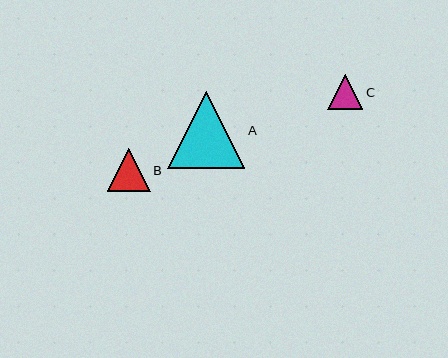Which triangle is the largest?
Triangle A is the largest with a size of approximately 77 pixels.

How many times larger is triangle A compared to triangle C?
Triangle A is approximately 2.2 times the size of triangle C.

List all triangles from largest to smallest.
From largest to smallest: A, B, C.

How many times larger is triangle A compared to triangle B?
Triangle A is approximately 1.8 times the size of triangle B.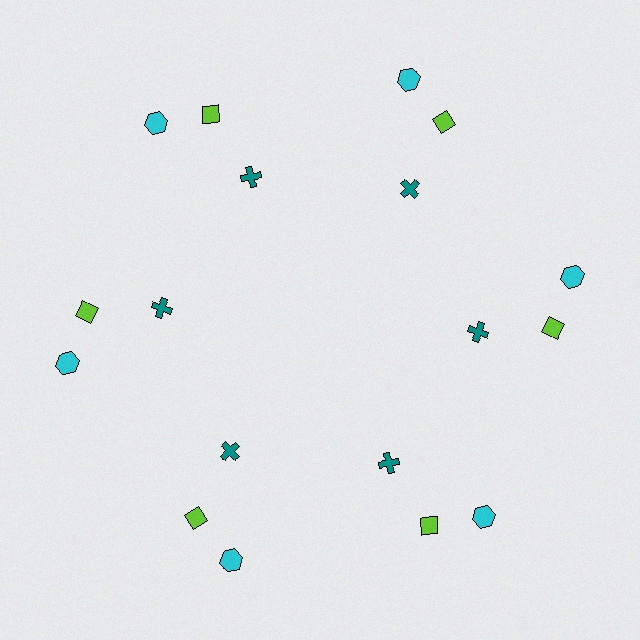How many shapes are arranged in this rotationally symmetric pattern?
There are 18 shapes, arranged in 6 groups of 3.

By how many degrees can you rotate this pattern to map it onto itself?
The pattern maps onto itself every 60 degrees of rotation.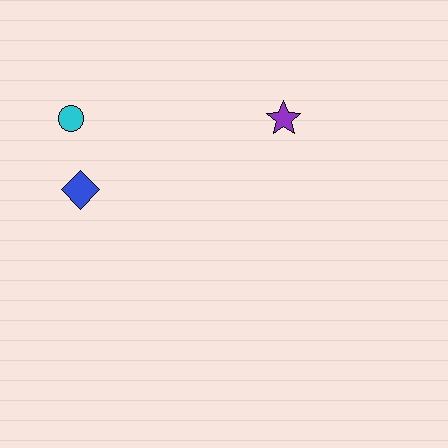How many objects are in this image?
There are 3 objects.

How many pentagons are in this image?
There are no pentagons.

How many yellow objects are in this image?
There are no yellow objects.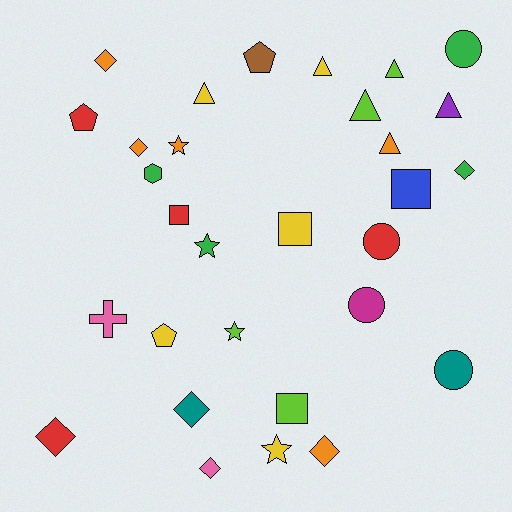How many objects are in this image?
There are 30 objects.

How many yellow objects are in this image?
There are 5 yellow objects.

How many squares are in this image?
There are 4 squares.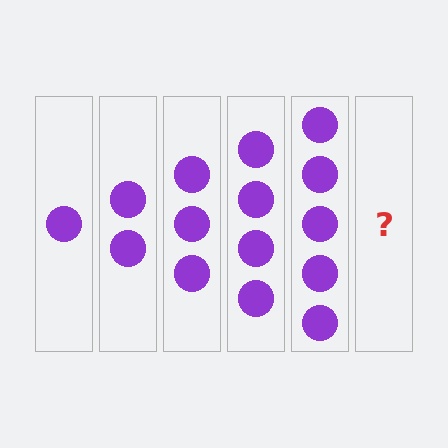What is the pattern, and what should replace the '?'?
The pattern is that each step adds one more circle. The '?' should be 6 circles.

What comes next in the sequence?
The next element should be 6 circles.